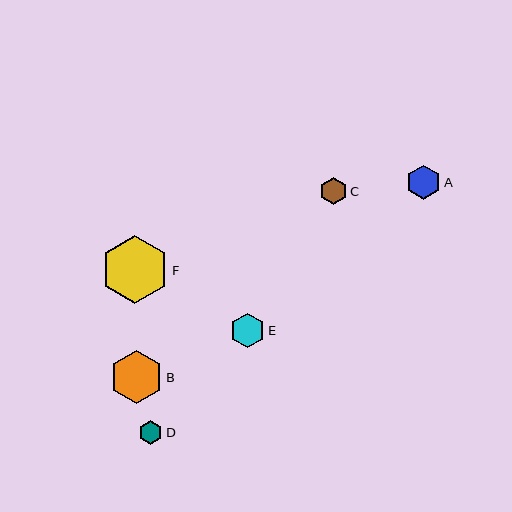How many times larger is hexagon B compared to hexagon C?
Hexagon B is approximately 2.0 times the size of hexagon C.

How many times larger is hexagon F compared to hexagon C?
Hexagon F is approximately 2.5 times the size of hexagon C.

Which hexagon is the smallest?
Hexagon D is the smallest with a size of approximately 24 pixels.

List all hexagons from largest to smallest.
From largest to smallest: F, B, E, A, C, D.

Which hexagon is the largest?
Hexagon F is the largest with a size of approximately 68 pixels.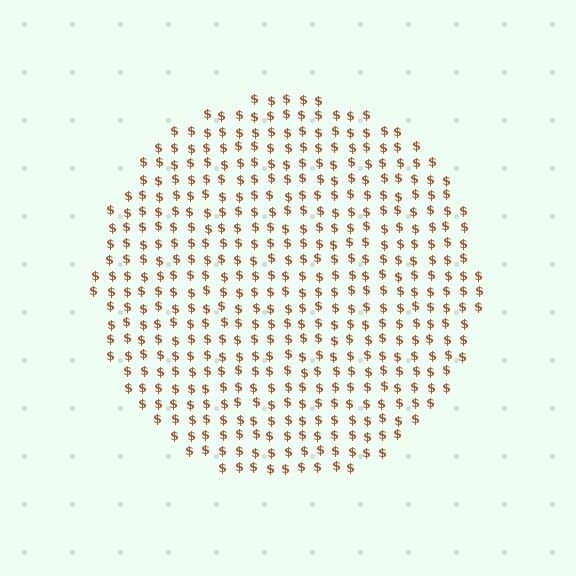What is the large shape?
The large shape is a circle.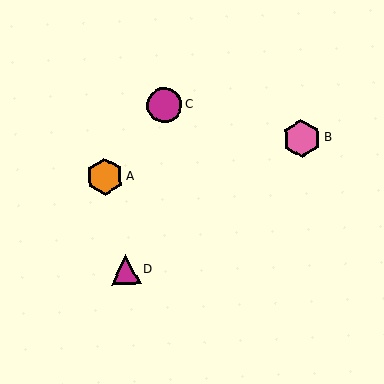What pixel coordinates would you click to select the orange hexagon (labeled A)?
Click at (105, 177) to select the orange hexagon A.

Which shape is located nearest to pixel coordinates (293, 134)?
The pink hexagon (labeled B) at (301, 139) is nearest to that location.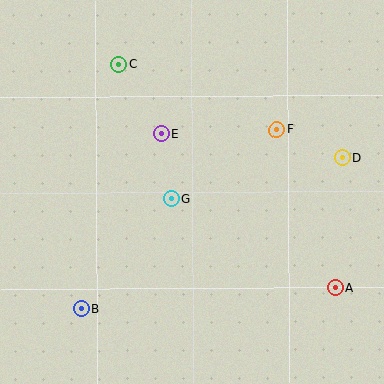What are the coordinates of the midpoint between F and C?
The midpoint between F and C is at (198, 97).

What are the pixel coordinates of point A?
Point A is at (335, 288).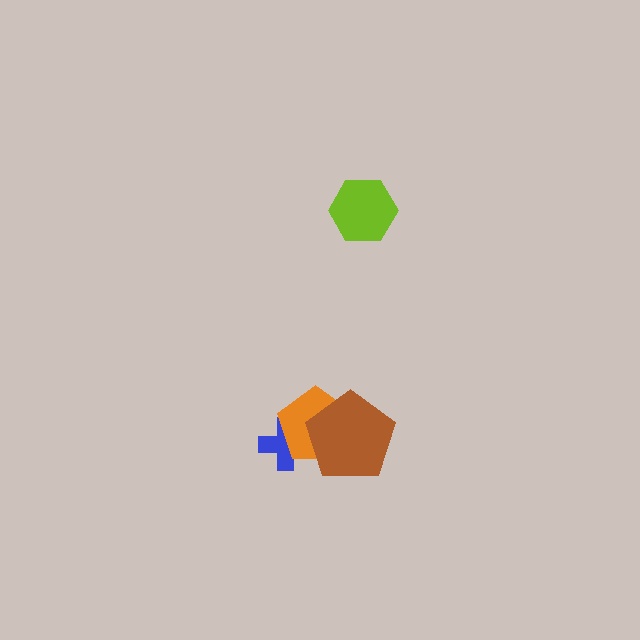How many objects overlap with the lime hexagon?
0 objects overlap with the lime hexagon.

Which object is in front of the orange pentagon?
The brown pentagon is in front of the orange pentagon.